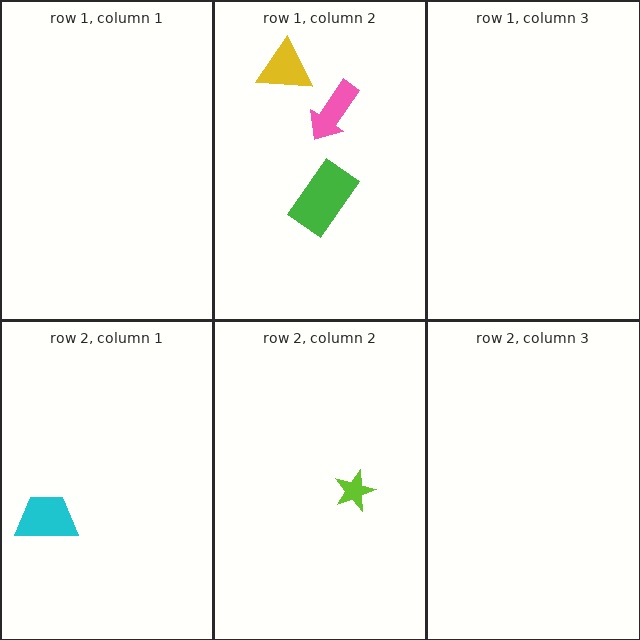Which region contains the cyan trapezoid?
The row 2, column 1 region.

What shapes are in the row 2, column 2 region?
The lime star.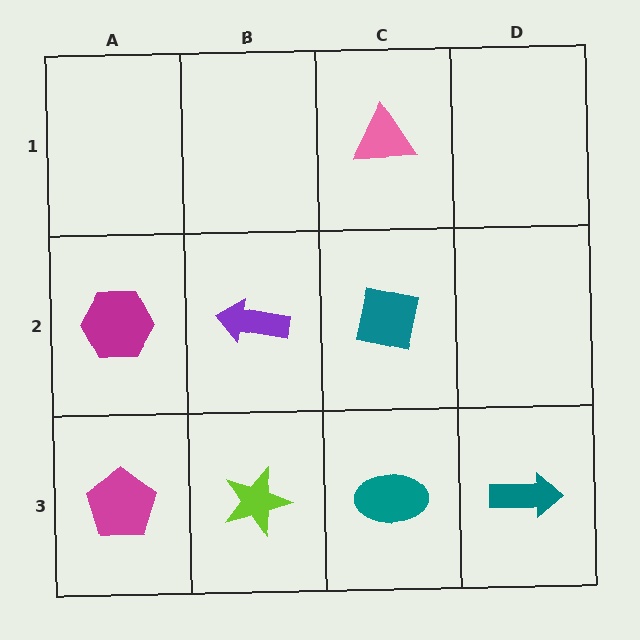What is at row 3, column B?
A lime star.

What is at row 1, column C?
A pink triangle.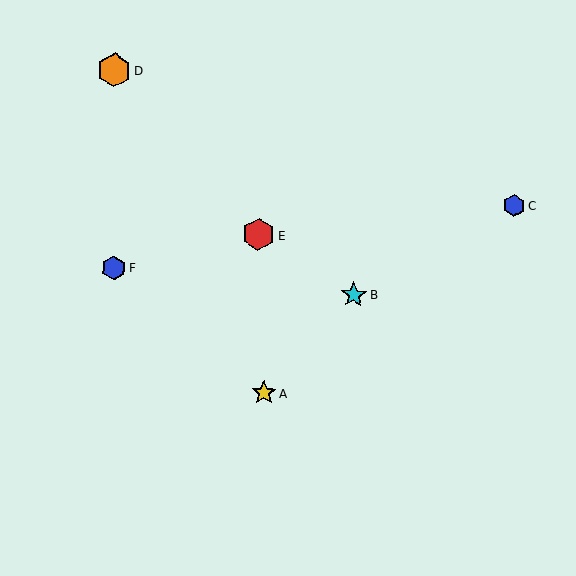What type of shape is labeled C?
Shape C is a blue hexagon.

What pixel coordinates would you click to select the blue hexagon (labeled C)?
Click at (514, 206) to select the blue hexagon C.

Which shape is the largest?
The orange hexagon (labeled D) is the largest.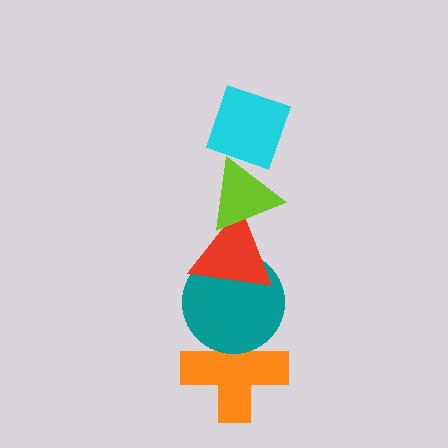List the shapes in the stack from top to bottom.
From top to bottom: the cyan diamond, the lime triangle, the red triangle, the teal circle, the orange cross.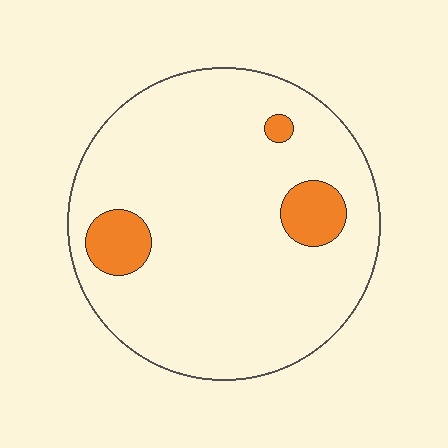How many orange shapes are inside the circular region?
3.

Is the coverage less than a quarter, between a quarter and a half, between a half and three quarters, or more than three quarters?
Less than a quarter.